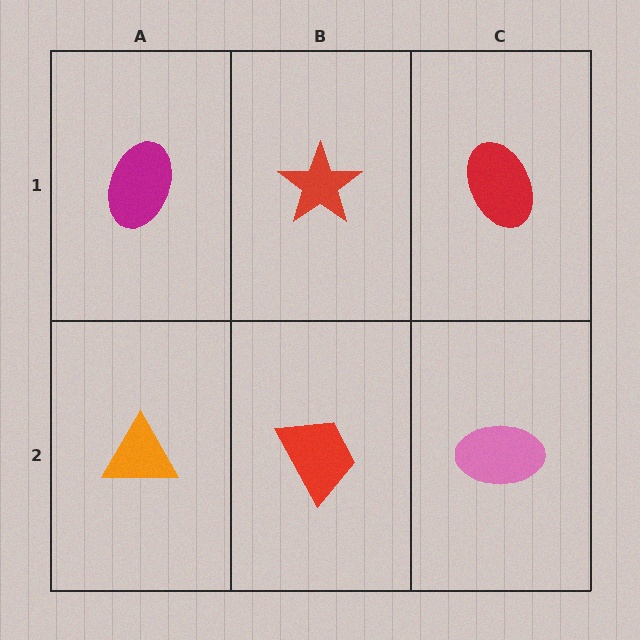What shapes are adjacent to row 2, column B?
A red star (row 1, column B), an orange triangle (row 2, column A), a pink ellipse (row 2, column C).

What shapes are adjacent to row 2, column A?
A magenta ellipse (row 1, column A), a red trapezoid (row 2, column B).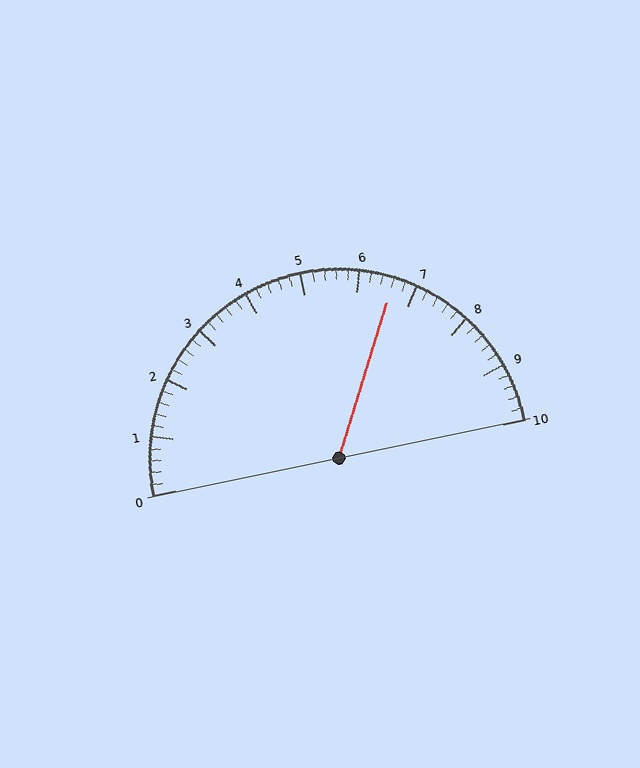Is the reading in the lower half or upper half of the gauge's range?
The reading is in the upper half of the range (0 to 10).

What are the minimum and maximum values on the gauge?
The gauge ranges from 0 to 10.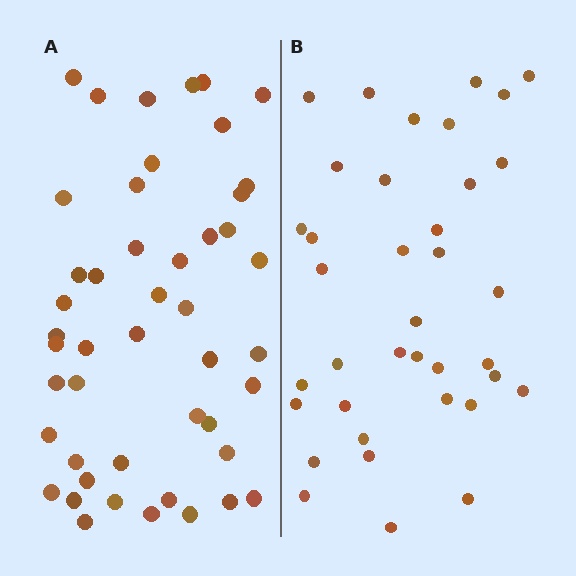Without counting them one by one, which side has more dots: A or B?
Region A (the left region) has more dots.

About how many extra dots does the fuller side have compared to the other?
Region A has roughly 10 or so more dots than region B.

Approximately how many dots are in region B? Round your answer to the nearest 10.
About 40 dots. (The exact count is 37, which rounds to 40.)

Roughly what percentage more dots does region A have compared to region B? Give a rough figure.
About 25% more.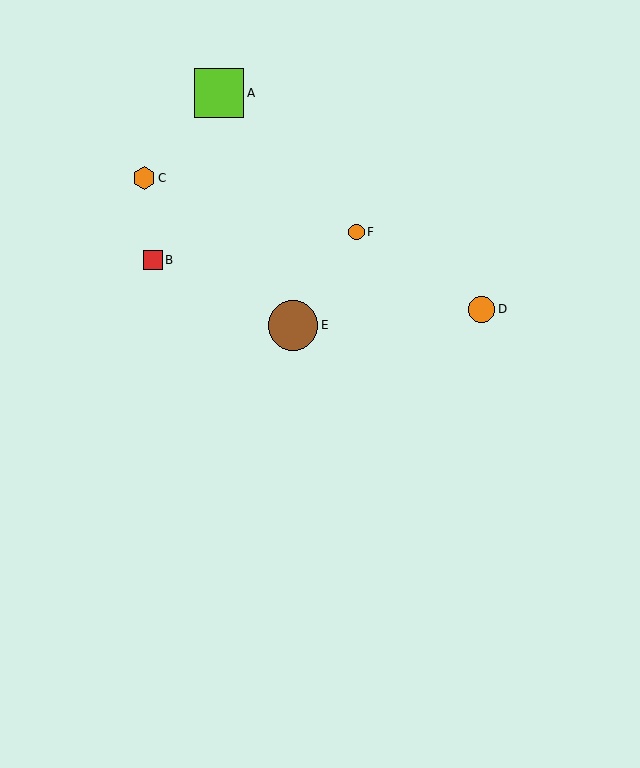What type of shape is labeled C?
Shape C is an orange hexagon.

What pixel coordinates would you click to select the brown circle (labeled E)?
Click at (293, 325) to select the brown circle E.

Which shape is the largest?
The brown circle (labeled E) is the largest.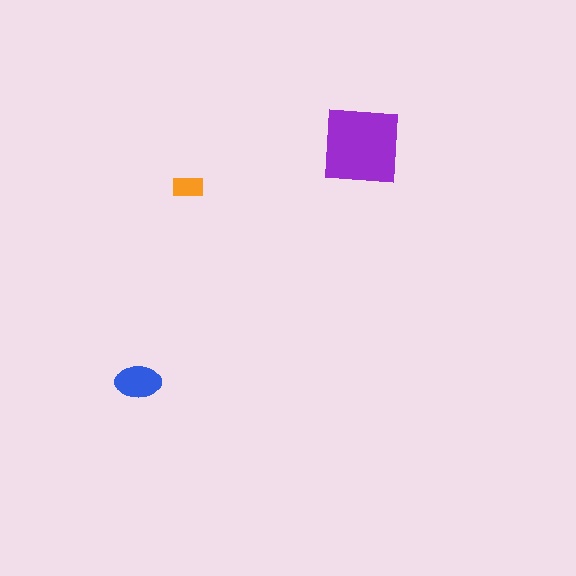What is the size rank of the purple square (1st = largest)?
1st.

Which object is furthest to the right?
The purple square is rightmost.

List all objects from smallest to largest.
The orange rectangle, the blue ellipse, the purple square.